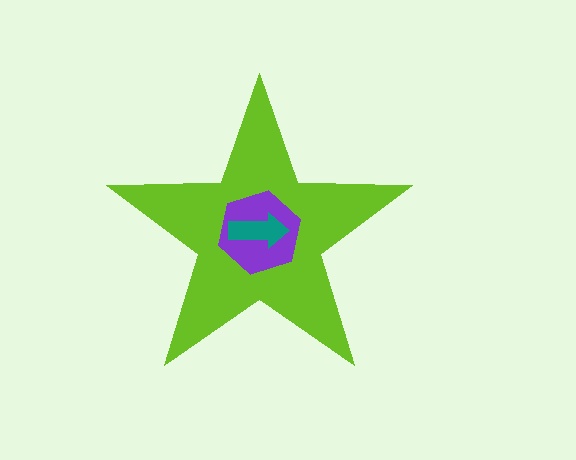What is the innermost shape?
The teal arrow.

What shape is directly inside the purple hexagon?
The teal arrow.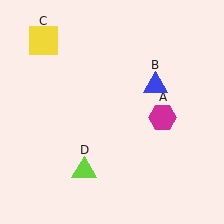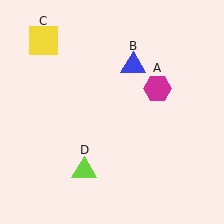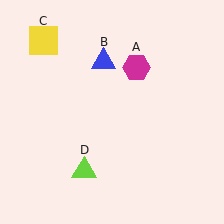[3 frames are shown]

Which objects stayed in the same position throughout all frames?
Yellow square (object C) and lime triangle (object D) remained stationary.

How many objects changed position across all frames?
2 objects changed position: magenta hexagon (object A), blue triangle (object B).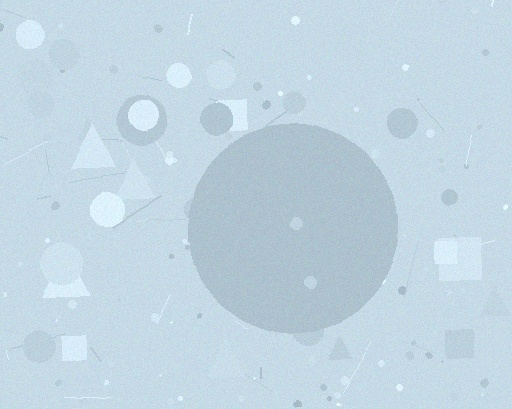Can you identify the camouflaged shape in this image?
The camouflaged shape is a circle.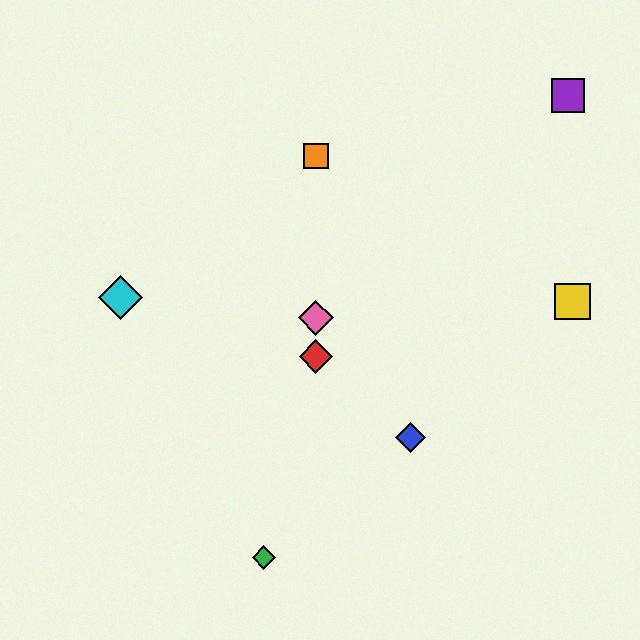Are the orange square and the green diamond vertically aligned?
No, the orange square is at x≈316 and the green diamond is at x≈264.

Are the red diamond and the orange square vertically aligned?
Yes, both are at x≈316.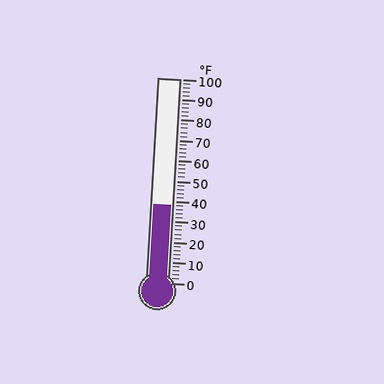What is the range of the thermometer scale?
The thermometer scale ranges from 0°F to 100°F.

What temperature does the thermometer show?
The thermometer shows approximately 38°F.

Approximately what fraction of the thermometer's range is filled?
The thermometer is filled to approximately 40% of its range.